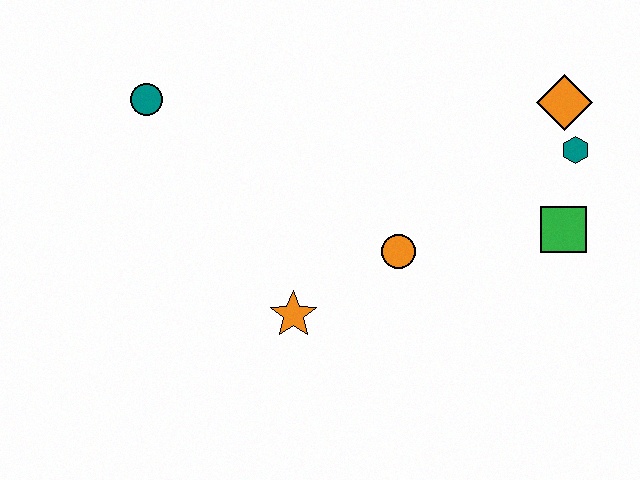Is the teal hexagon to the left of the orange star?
No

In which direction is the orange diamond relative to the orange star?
The orange diamond is to the right of the orange star.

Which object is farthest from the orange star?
The orange diamond is farthest from the orange star.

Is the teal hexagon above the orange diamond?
No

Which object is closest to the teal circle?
The orange star is closest to the teal circle.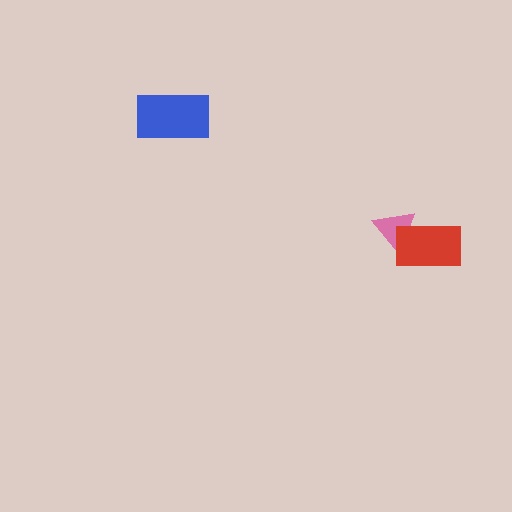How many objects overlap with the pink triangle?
1 object overlaps with the pink triangle.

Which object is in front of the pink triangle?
The red rectangle is in front of the pink triangle.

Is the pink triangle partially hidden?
Yes, it is partially covered by another shape.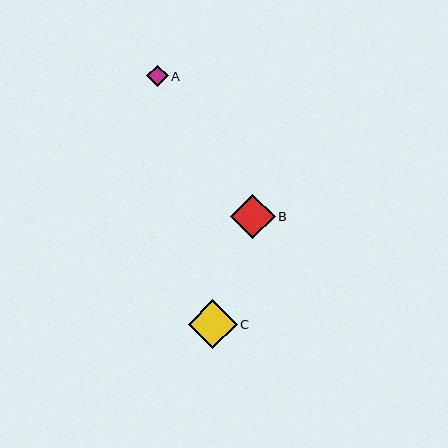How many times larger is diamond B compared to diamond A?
Diamond B is approximately 2.1 times the size of diamond A.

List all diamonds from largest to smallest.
From largest to smallest: C, B, A.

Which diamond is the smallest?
Diamond A is the smallest with a size of approximately 21 pixels.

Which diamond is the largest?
Diamond C is the largest with a size of approximately 49 pixels.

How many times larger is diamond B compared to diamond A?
Diamond B is approximately 2.1 times the size of diamond A.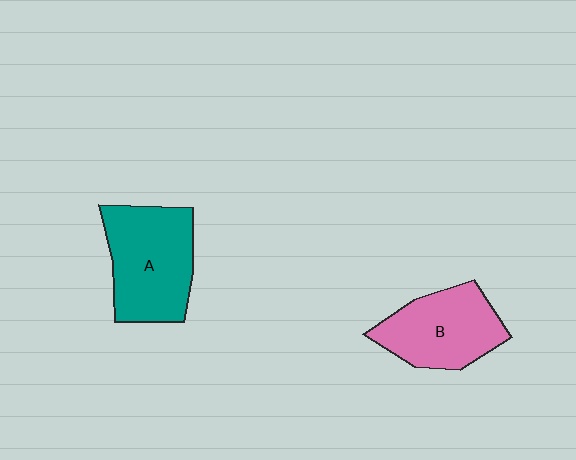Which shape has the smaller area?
Shape B (pink).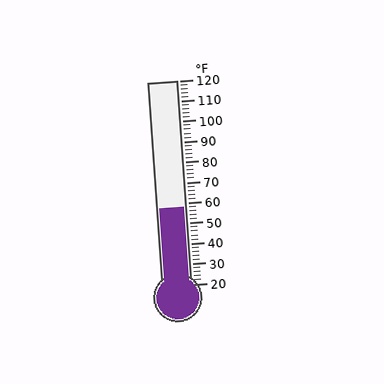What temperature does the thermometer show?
The thermometer shows approximately 58°F.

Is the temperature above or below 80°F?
The temperature is below 80°F.